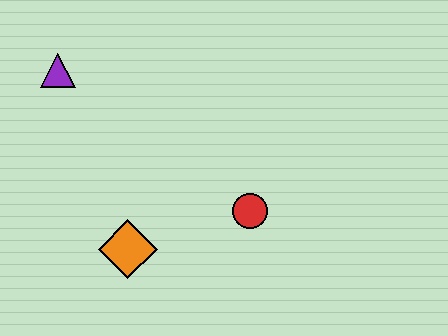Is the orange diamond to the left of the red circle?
Yes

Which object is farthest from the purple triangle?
The red circle is farthest from the purple triangle.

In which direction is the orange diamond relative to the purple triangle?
The orange diamond is below the purple triangle.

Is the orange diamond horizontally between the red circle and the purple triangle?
Yes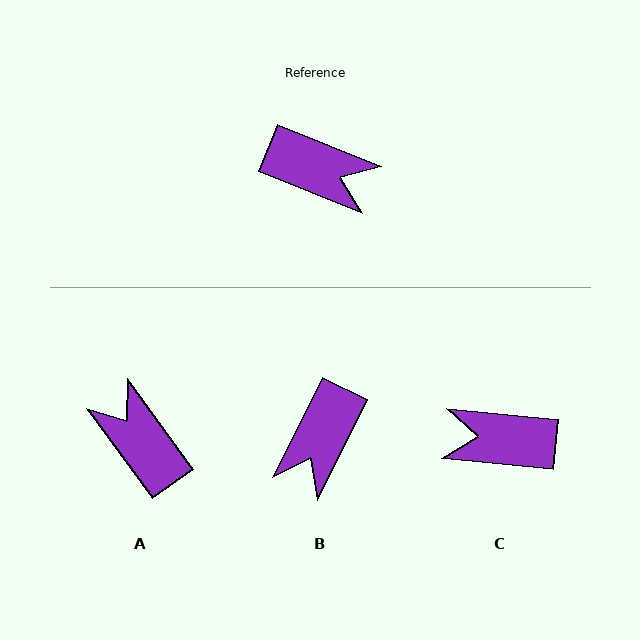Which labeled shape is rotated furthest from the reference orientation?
C, about 164 degrees away.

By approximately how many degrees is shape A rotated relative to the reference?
Approximately 148 degrees counter-clockwise.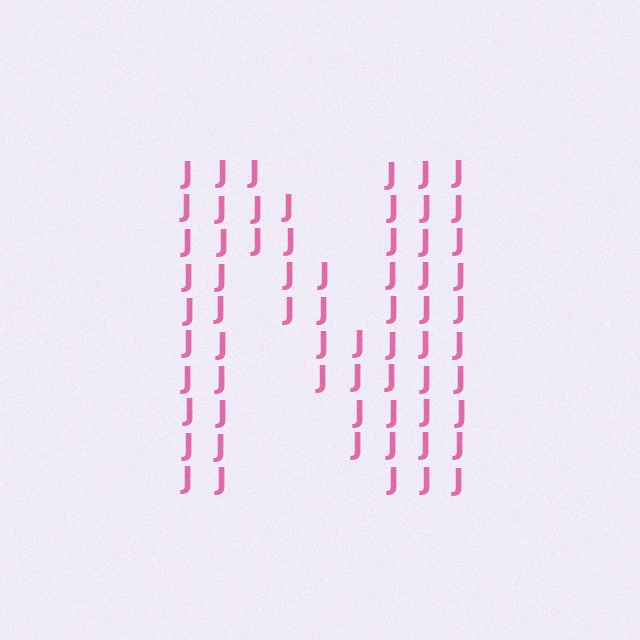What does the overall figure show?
The overall figure shows the letter N.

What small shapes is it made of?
It is made of small letter J's.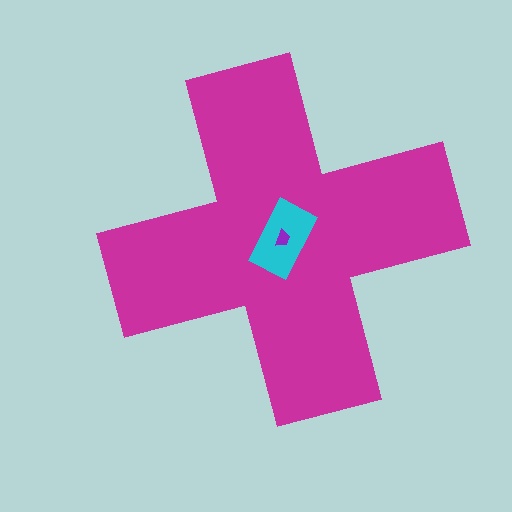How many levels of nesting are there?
3.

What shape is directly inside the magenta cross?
The cyan rectangle.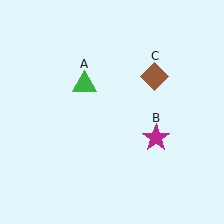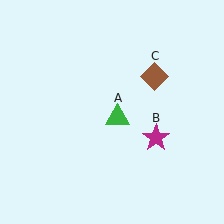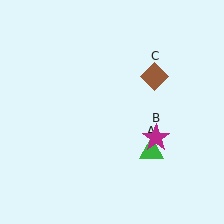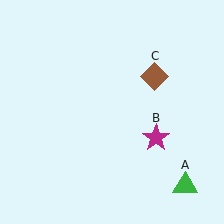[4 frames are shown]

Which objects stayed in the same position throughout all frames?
Magenta star (object B) and brown diamond (object C) remained stationary.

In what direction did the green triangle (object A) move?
The green triangle (object A) moved down and to the right.